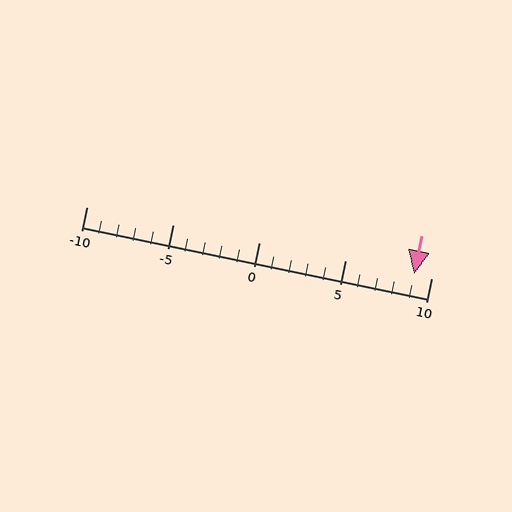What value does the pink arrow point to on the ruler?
The pink arrow points to approximately 9.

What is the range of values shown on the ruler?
The ruler shows values from -10 to 10.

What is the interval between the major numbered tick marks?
The major tick marks are spaced 5 units apart.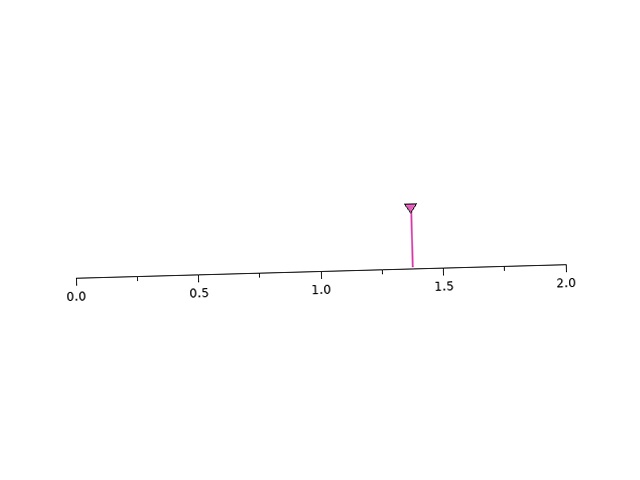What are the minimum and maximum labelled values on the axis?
The axis runs from 0.0 to 2.0.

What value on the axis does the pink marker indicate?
The marker indicates approximately 1.38.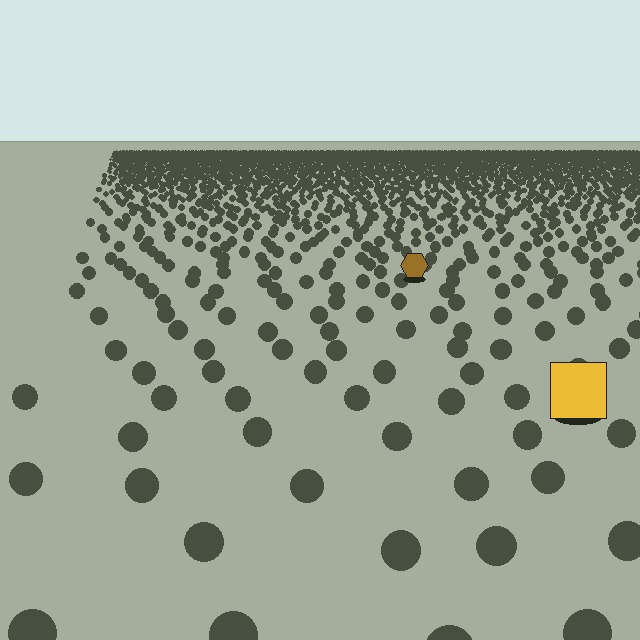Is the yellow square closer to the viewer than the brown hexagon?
Yes. The yellow square is closer — you can tell from the texture gradient: the ground texture is coarser near it.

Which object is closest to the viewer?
The yellow square is closest. The texture marks near it are larger and more spread out.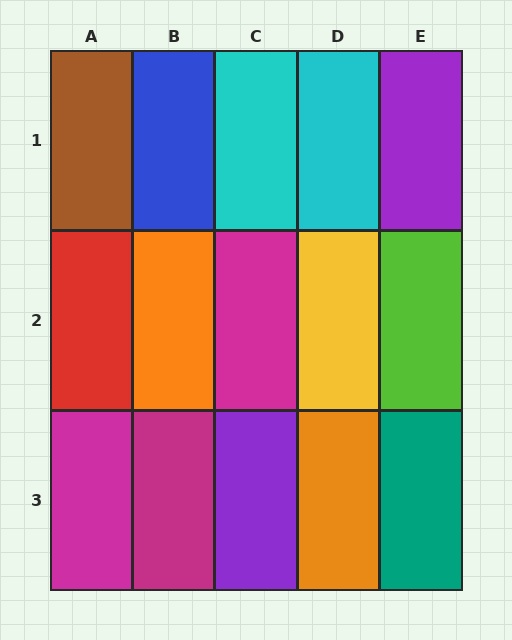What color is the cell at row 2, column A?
Red.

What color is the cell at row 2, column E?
Lime.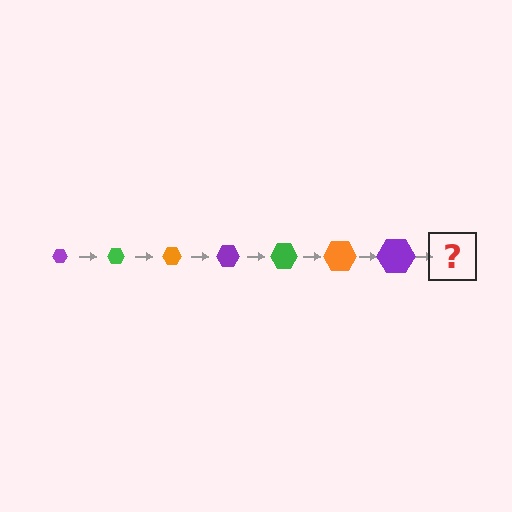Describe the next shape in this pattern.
It should be a green hexagon, larger than the previous one.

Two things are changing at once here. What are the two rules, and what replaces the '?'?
The two rules are that the hexagon grows larger each step and the color cycles through purple, green, and orange. The '?' should be a green hexagon, larger than the previous one.